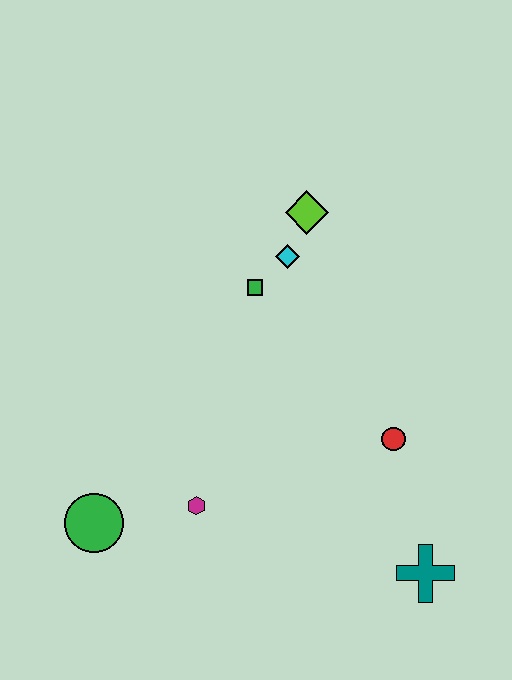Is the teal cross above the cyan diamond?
No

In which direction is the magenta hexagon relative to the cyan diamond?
The magenta hexagon is below the cyan diamond.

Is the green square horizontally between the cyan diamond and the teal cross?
No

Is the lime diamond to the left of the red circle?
Yes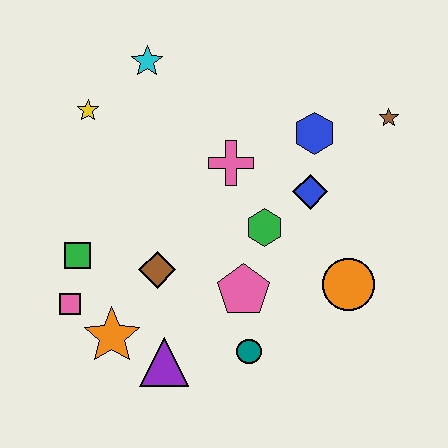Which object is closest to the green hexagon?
The blue diamond is closest to the green hexagon.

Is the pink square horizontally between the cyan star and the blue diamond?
No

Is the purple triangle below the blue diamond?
Yes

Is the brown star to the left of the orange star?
No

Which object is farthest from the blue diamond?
The pink square is farthest from the blue diamond.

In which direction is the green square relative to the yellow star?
The green square is below the yellow star.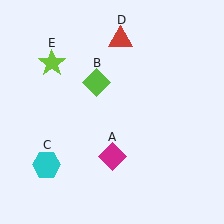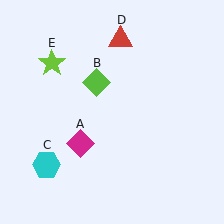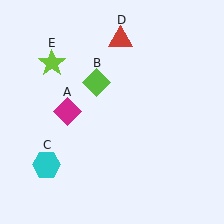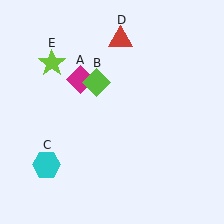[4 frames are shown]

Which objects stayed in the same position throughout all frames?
Lime diamond (object B) and cyan hexagon (object C) and red triangle (object D) and lime star (object E) remained stationary.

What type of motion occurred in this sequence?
The magenta diamond (object A) rotated clockwise around the center of the scene.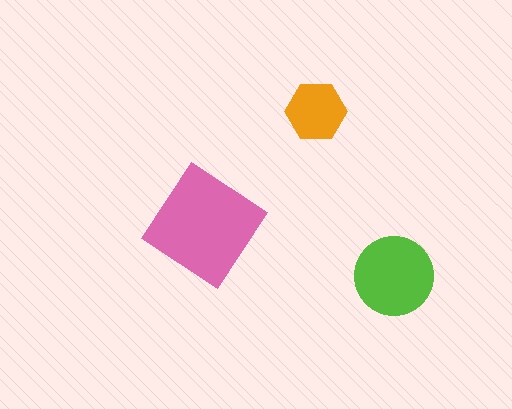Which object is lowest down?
The lime circle is bottommost.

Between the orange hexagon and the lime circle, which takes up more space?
The lime circle.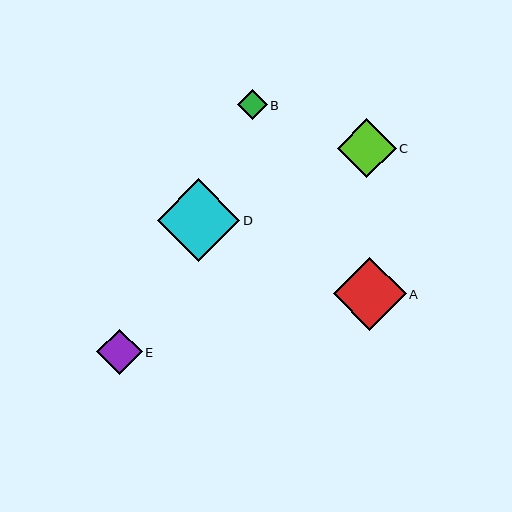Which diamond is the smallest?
Diamond B is the smallest with a size of approximately 30 pixels.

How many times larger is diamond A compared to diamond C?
Diamond A is approximately 1.2 times the size of diamond C.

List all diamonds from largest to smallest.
From largest to smallest: D, A, C, E, B.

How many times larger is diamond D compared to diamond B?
Diamond D is approximately 2.8 times the size of diamond B.